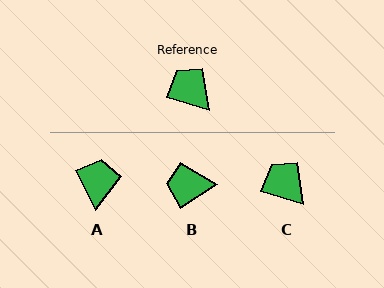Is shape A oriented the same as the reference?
No, it is off by about 46 degrees.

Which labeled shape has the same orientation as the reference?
C.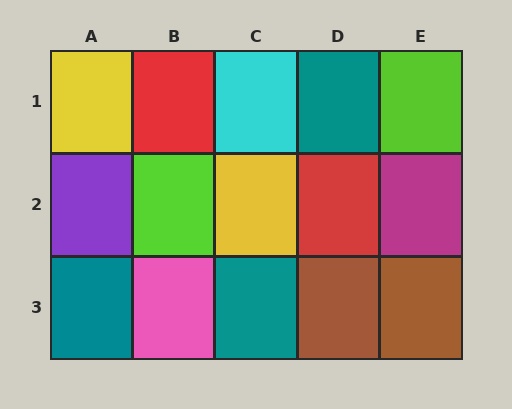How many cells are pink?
1 cell is pink.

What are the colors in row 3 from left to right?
Teal, pink, teal, brown, brown.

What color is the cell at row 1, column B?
Red.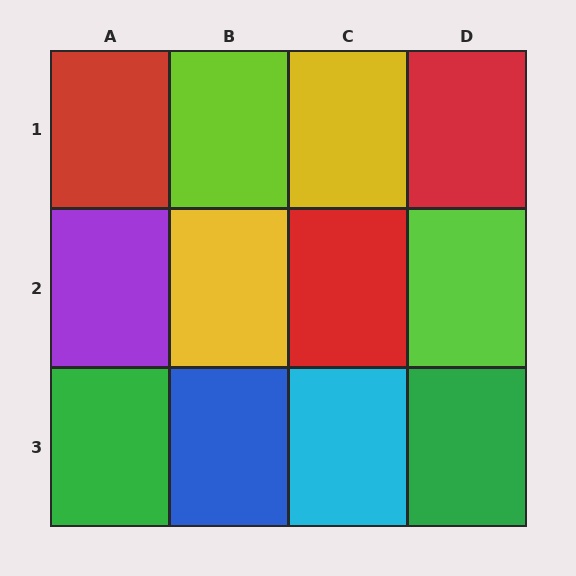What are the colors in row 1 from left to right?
Red, lime, yellow, red.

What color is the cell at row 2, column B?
Yellow.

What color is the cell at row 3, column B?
Blue.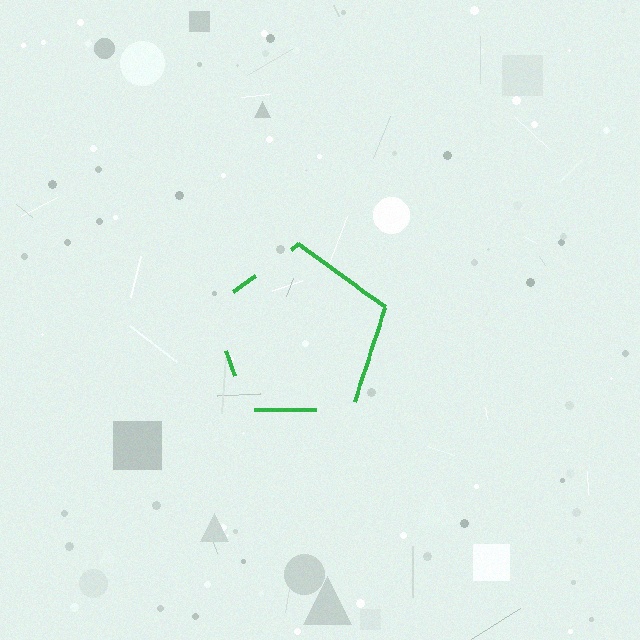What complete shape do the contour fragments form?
The contour fragments form a pentagon.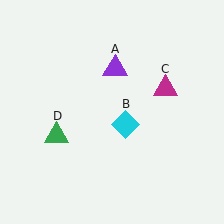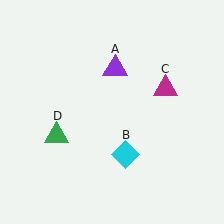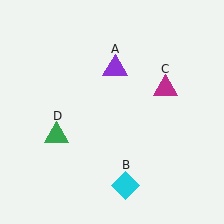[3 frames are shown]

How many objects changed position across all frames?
1 object changed position: cyan diamond (object B).